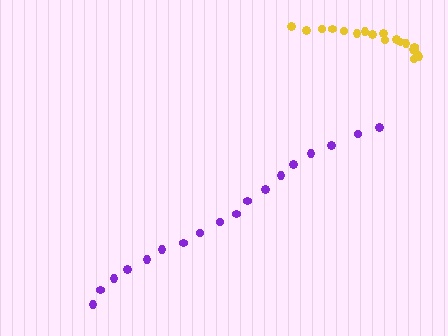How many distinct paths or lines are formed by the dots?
There are 2 distinct paths.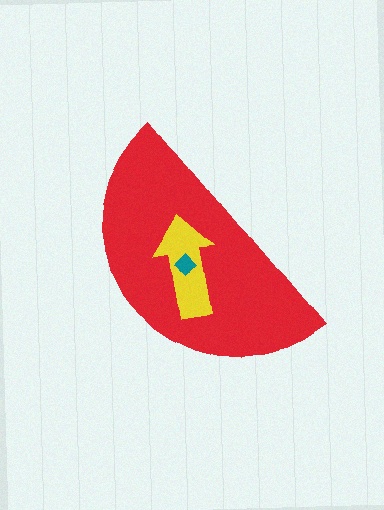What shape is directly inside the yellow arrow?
The teal diamond.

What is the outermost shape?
The red semicircle.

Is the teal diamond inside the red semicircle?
Yes.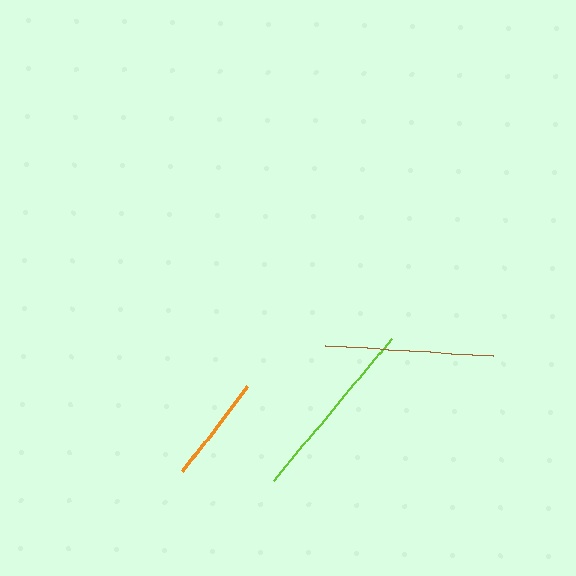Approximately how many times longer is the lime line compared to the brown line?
The lime line is approximately 1.1 times the length of the brown line.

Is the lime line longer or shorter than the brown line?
The lime line is longer than the brown line.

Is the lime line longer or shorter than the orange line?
The lime line is longer than the orange line.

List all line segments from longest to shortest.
From longest to shortest: lime, brown, orange.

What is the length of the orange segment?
The orange segment is approximately 108 pixels long.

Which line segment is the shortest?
The orange line is the shortest at approximately 108 pixels.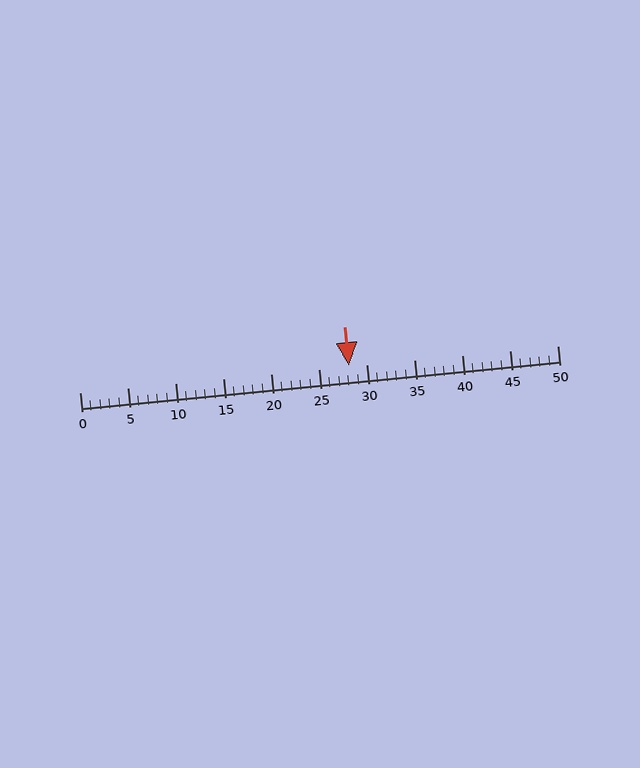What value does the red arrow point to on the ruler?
The red arrow points to approximately 28.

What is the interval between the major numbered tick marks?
The major tick marks are spaced 5 units apart.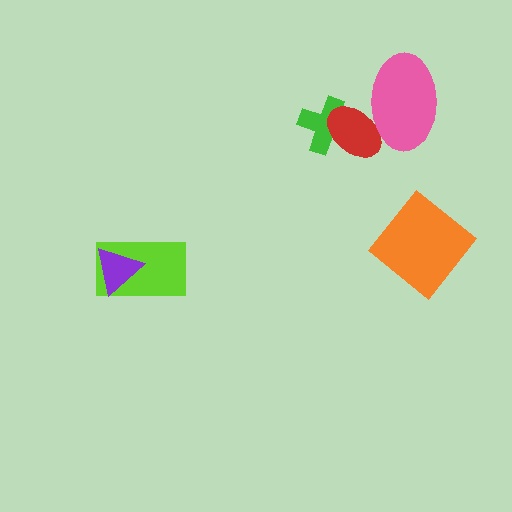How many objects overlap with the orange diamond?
0 objects overlap with the orange diamond.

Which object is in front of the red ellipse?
The pink ellipse is in front of the red ellipse.